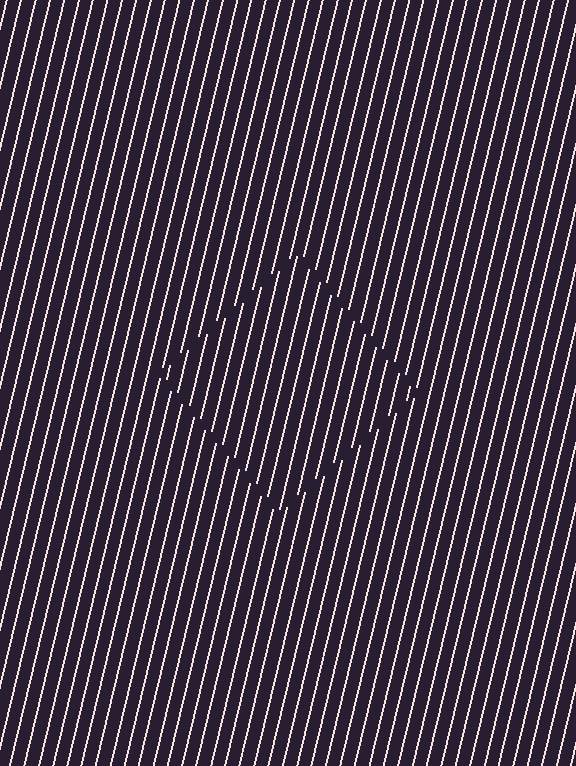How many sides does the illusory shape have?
4 sides — the line-ends trace a square.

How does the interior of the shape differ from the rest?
The interior of the shape contains the same grating, shifted by half a period — the contour is defined by the phase discontinuity where line-ends from the inner and outer gratings abut.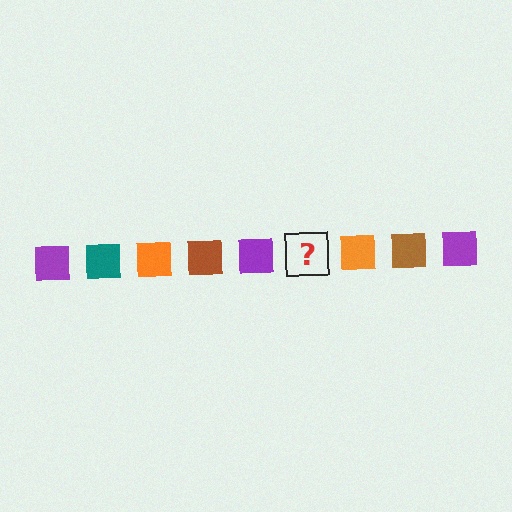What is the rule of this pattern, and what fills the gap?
The rule is that the pattern cycles through purple, teal, orange, brown squares. The gap should be filled with a teal square.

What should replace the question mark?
The question mark should be replaced with a teal square.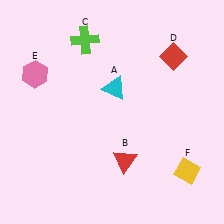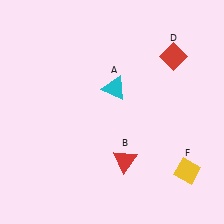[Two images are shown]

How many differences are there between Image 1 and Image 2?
There are 2 differences between the two images.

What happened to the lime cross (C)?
The lime cross (C) was removed in Image 2. It was in the top-left area of Image 1.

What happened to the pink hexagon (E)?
The pink hexagon (E) was removed in Image 2. It was in the top-left area of Image 1.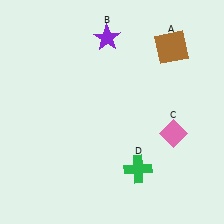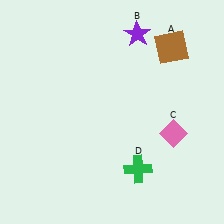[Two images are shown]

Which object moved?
The purple star (B) moved right.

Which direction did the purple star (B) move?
The purple star (B) moved right.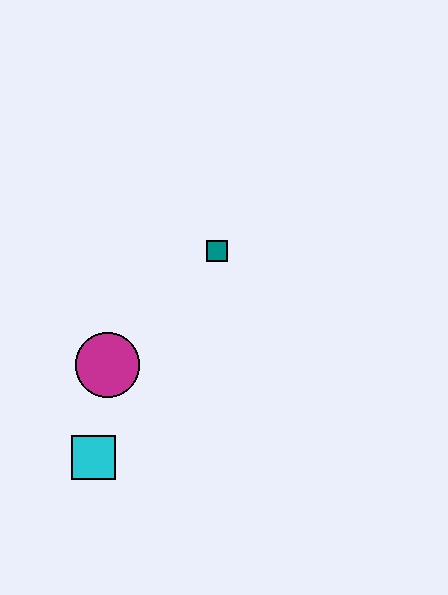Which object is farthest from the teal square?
The cyan square is farthest from the teal square.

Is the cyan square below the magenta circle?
Yes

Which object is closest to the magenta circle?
The cyan square is closest to the magenta circle.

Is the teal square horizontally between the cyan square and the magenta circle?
No